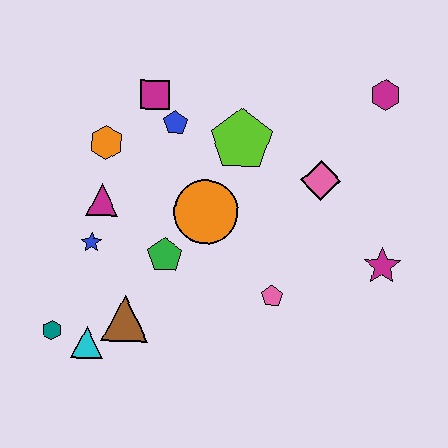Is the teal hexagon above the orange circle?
No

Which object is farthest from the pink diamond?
The teal hexagon is farthest from the pink diamond.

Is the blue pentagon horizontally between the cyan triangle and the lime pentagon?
Yes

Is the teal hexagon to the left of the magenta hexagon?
Yes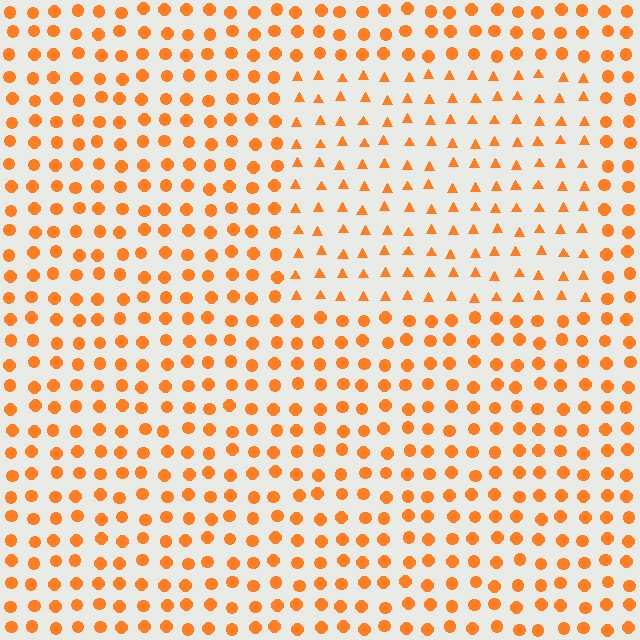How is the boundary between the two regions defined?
The boundary is defined by a change in element shape: triangles inside vs. circles outside. All elements share the same color and spacing.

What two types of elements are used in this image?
The image uses triangles inside the rectangle region and circles outside it.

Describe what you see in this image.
The image is filled with small orange elements arranged in a uniform grid. A rectangle-shaped region contains triangles, while the surrounding area contains circles. The boundary is defined purely by the change in element shape.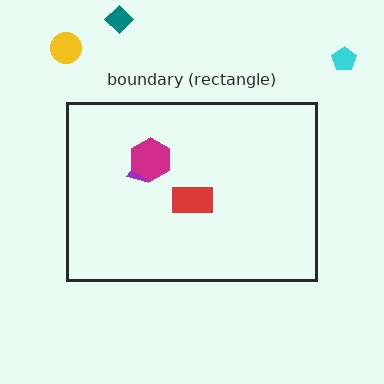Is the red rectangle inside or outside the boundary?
Inside.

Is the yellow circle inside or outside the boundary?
Outside.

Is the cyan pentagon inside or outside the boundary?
Outside.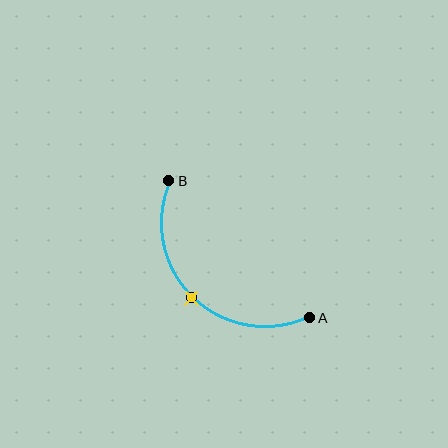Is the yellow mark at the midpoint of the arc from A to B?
Yes. The yellow mark lies on the arc at equal arc-length from both A and B — it is the arc midpoint.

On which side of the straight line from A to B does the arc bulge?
The arc bulges below and to the left of the straight line connecting A and B.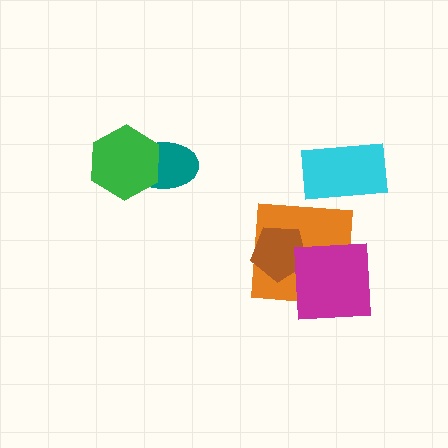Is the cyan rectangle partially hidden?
No, no other shape covers it.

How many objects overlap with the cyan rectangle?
0 objects overlap with the cyan rectangle.